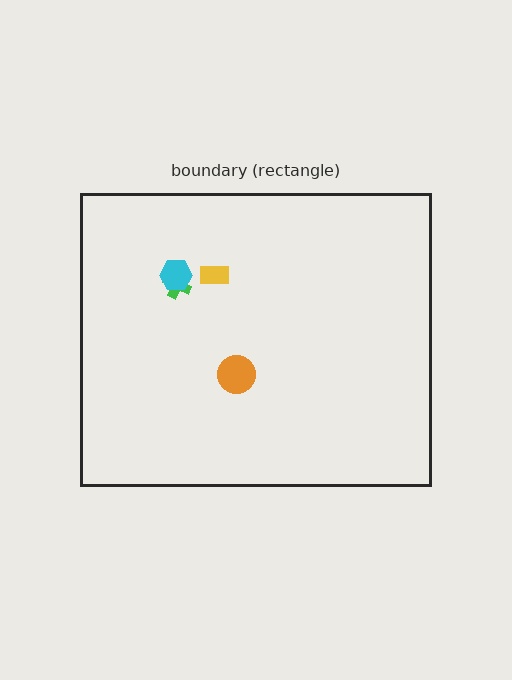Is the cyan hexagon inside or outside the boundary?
Inside.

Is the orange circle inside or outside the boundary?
Inside.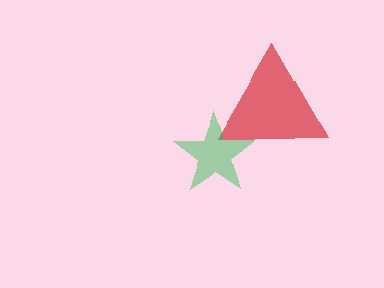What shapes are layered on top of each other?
The layered shapes are: a red triangle, a green star.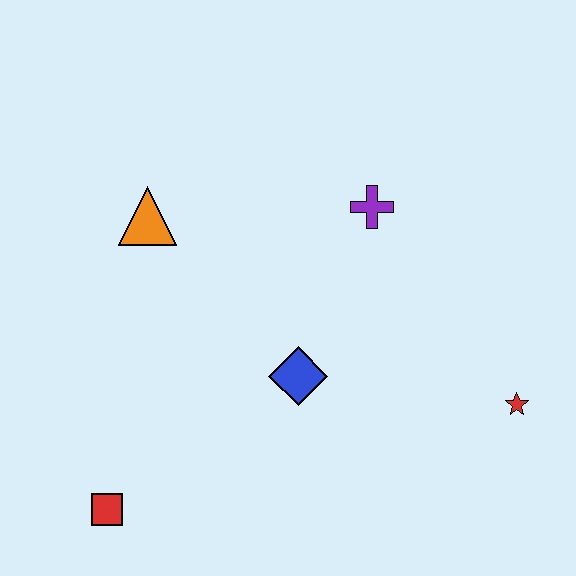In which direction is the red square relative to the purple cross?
The red square is below the purple cross.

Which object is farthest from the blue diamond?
The red square is farthest from the blue diamond.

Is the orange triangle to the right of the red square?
Yes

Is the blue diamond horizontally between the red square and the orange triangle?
No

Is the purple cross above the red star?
Yes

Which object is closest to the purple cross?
The blue diamond is closest to the purple cross.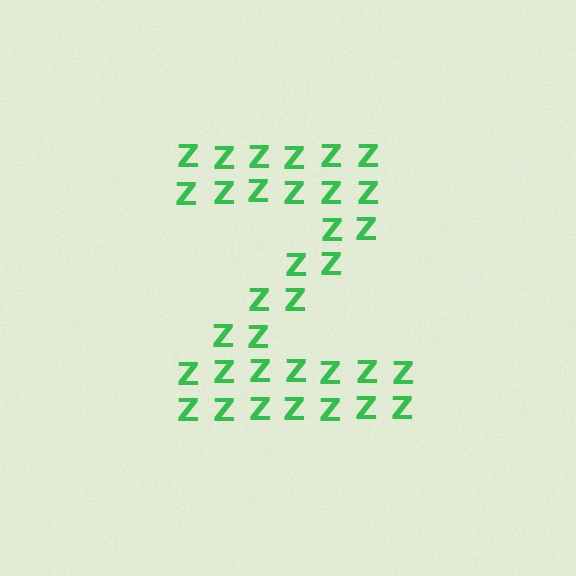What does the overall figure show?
The overall figure shows the letter Z.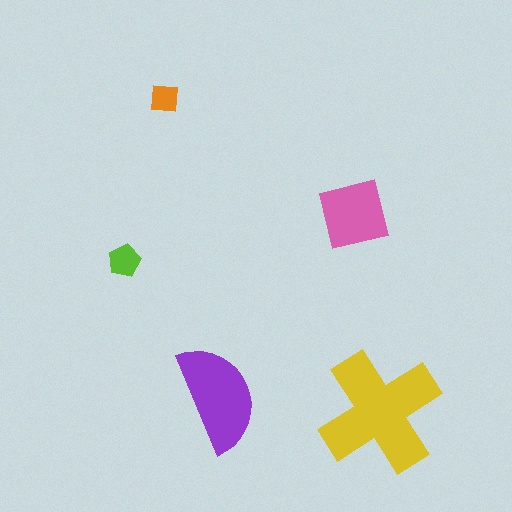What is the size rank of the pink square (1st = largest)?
3rd.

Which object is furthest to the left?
The lime pentagon is leftmost.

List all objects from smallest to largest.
The orange square, the lime pentagon, the pink square, the purple semicircle, the yellow cross.